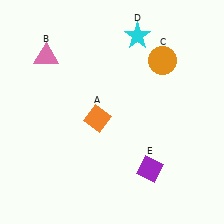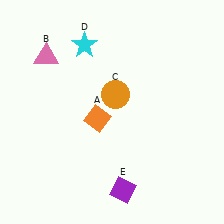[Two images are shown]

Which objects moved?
The objects that moved are: the orange circle (C), the cyan star (D), the purple diamond (E).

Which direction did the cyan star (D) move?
The cyan star (D) moved left.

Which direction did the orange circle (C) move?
The orange circle (C) moved left.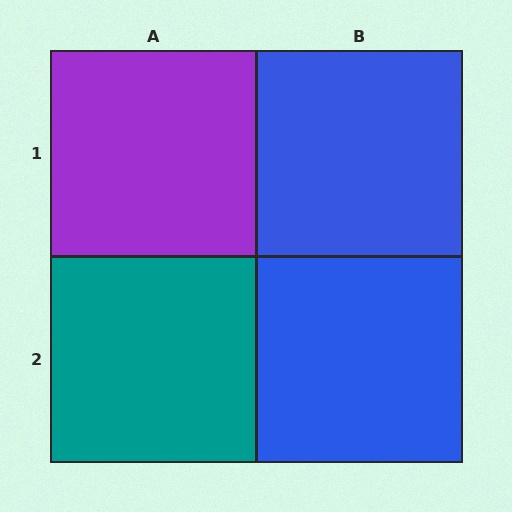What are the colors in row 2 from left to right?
Teal, blue.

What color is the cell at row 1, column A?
Purple.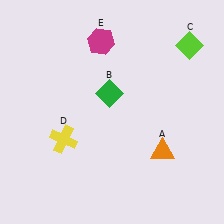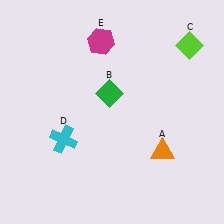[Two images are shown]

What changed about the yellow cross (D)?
In Image 1, D is yellow. In Image 2, it changed to cyan.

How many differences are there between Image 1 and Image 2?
There is 1 difference between the two images.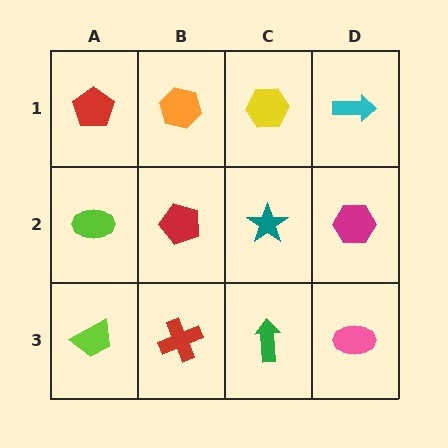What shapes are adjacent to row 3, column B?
A red pentagon (row 2, column B), a lime trapezoid (row 3, column A), a green arrow (row 3, column C).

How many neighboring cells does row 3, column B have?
3.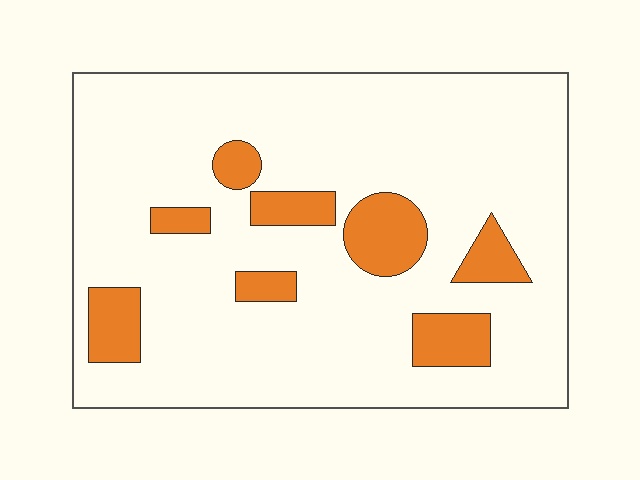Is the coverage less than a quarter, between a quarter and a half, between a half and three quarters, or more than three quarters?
Less than a quarter.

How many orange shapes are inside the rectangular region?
8.